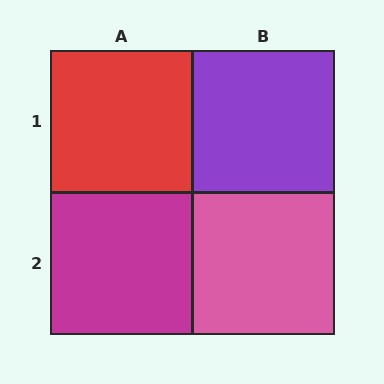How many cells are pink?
1 cell is pink.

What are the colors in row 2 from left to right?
Magenta, pink.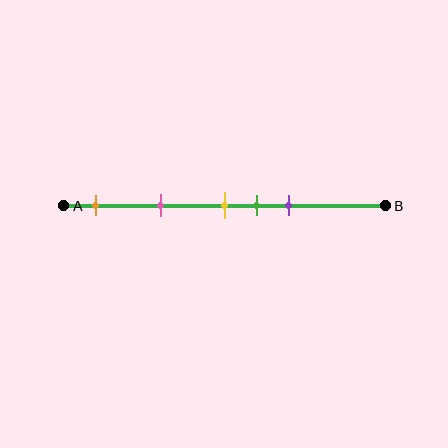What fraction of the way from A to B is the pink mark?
The pink mark is approximately 30% (0.3) of the way from A to B.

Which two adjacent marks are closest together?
The yellow and green marks are the closest adjacent pair.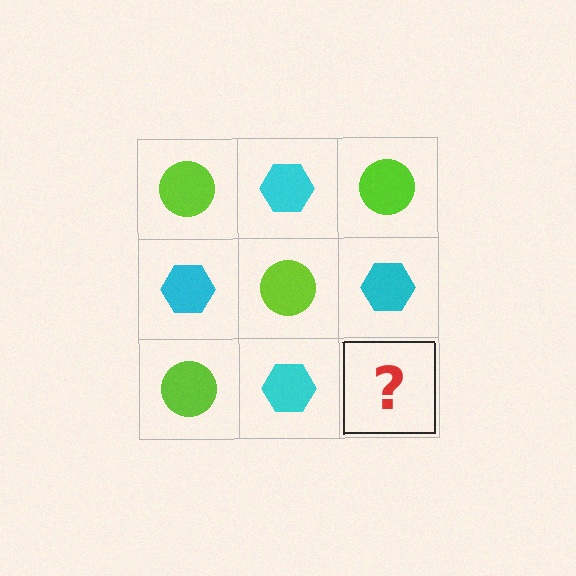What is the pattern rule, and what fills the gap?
The rule is that it alternates lime circle and cyan hexagon in a checkerboard pattern. The gap should be filled with a lime circle.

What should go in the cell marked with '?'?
The missing cell should contain a lime circle.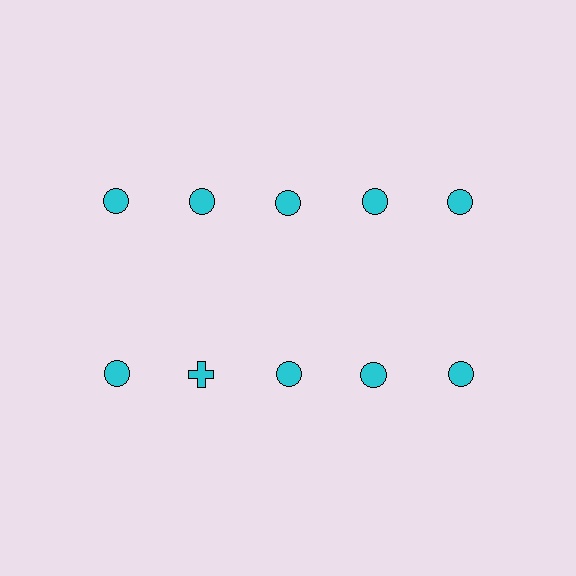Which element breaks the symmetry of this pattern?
The cyan cross in the second row, second from left column breaks the symmetry. All other shapes are cyan circles.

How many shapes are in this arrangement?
There are 10 shapes arranged in a grid pattern.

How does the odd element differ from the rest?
It has a different shape: cross instead of circle.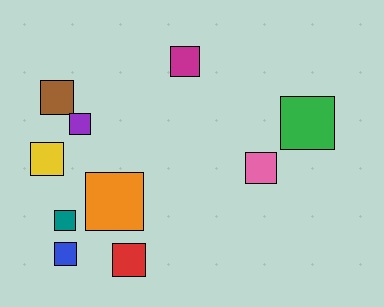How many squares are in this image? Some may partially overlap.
There are 10 squares.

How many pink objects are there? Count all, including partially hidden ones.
There is 1 pink object.